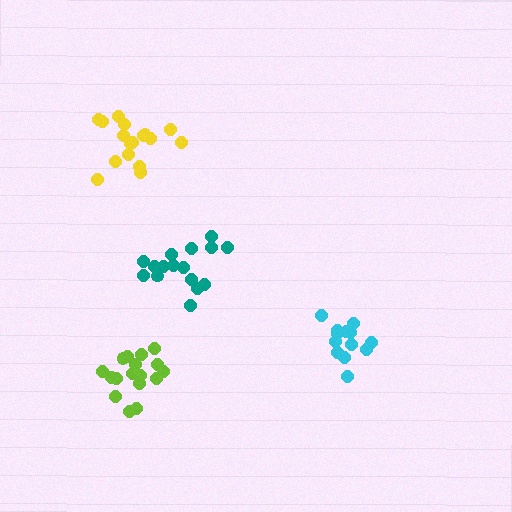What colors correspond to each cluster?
The clusters are colored: yellow, teal, cyan, lime.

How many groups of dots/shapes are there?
There are 4 groups.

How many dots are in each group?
Group 1: 18 dots, Group 2: 16 dots, Group 3: 13 dots, Group 4: 18 dots (65 total).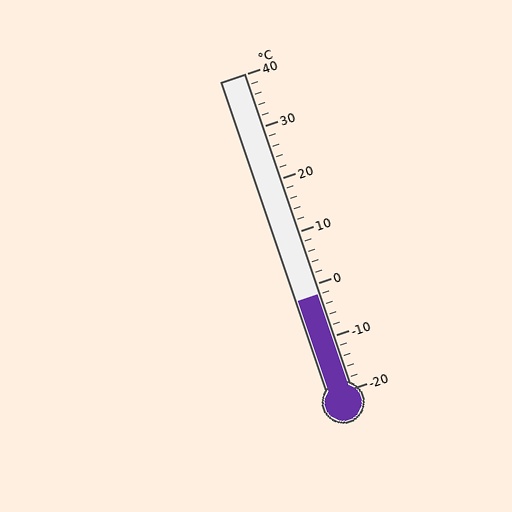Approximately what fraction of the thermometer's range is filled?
The thermometer is filled to approximately 30% of its range.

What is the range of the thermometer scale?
The thermometer scale ranges from -20°C to 40°C.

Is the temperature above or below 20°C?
The temperature is below 20°C.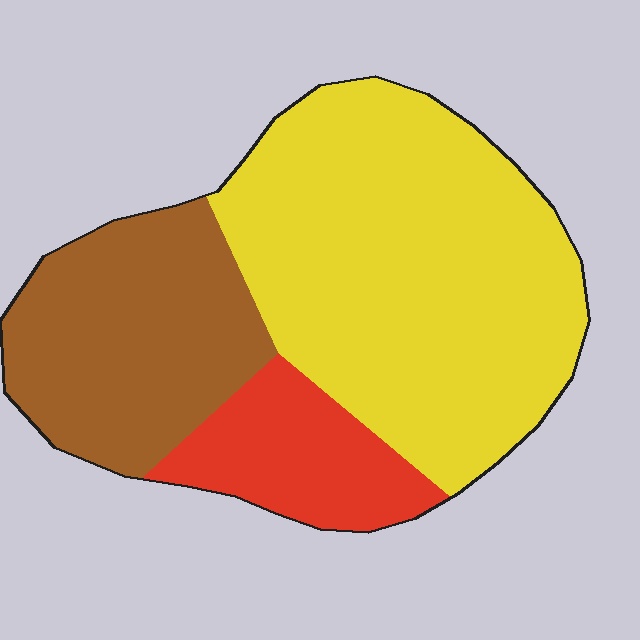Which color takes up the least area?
Red, at roughly 15%.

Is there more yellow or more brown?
Yellow.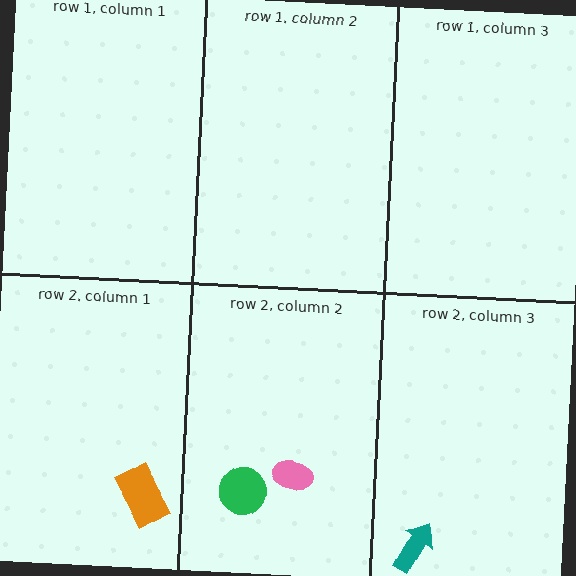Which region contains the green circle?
The row 2, column 2 region.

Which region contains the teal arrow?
The row 2, column 3 region.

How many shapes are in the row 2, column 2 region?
2.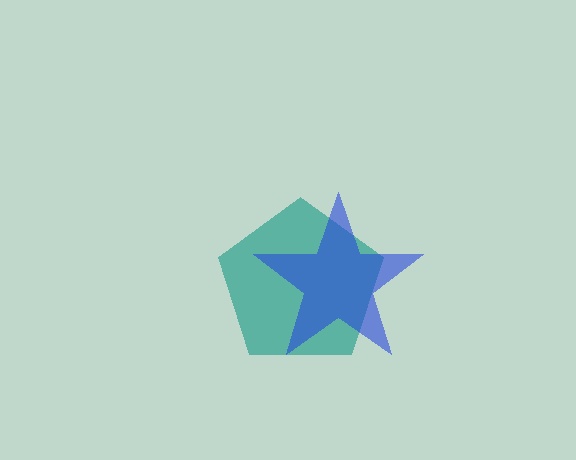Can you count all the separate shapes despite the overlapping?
Yes, there are 2 separate shapes.